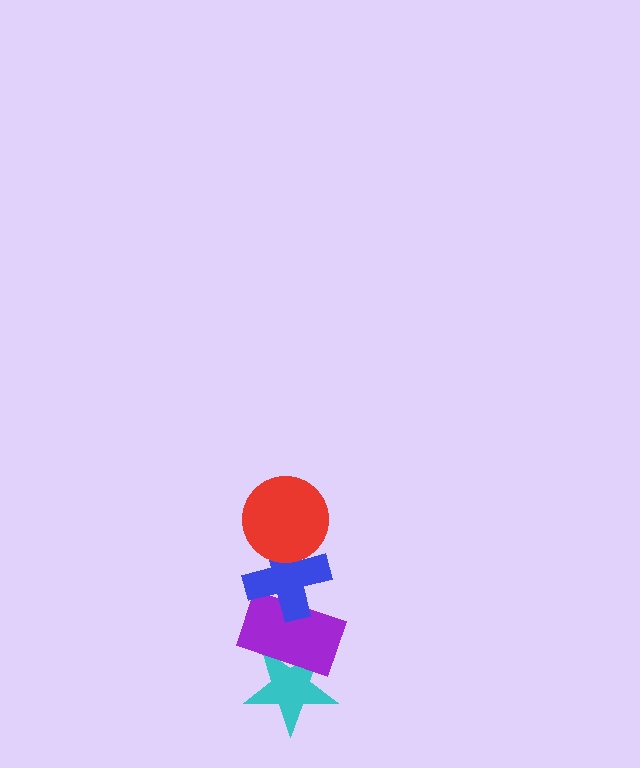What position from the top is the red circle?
The red circle is 1st from the top.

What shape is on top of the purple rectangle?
The blue cross is on top of the purple rectangle.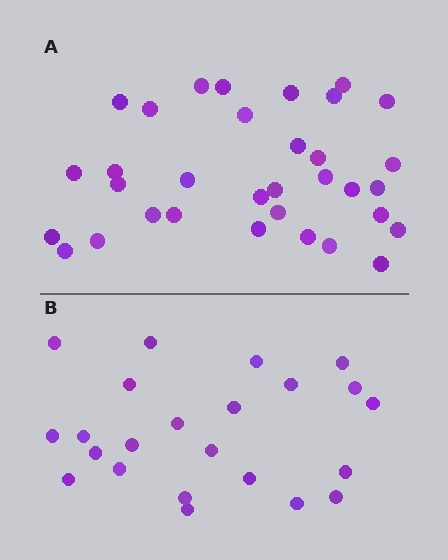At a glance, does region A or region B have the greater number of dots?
Region A (the top region) has more dots.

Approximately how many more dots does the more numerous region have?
Region A has roughly 10 or so more dots than region B.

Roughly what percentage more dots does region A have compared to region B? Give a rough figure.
About 45% more.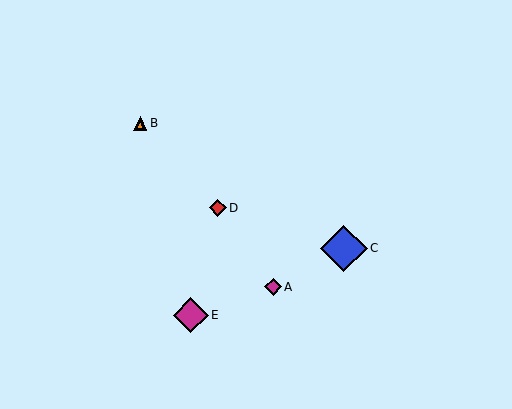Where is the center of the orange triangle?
The center of the orange triangle is at (140, 123).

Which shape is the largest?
The blue diamond (labeled C) is the largest.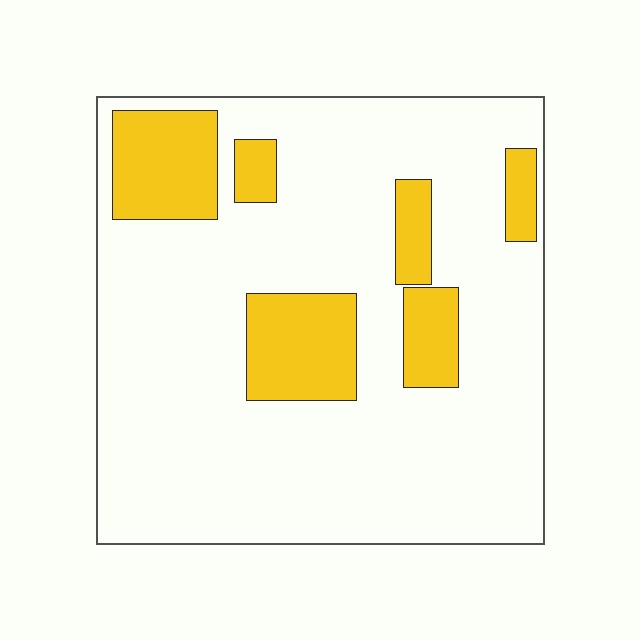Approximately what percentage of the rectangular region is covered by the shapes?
Approximately 20%.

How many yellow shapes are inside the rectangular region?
6.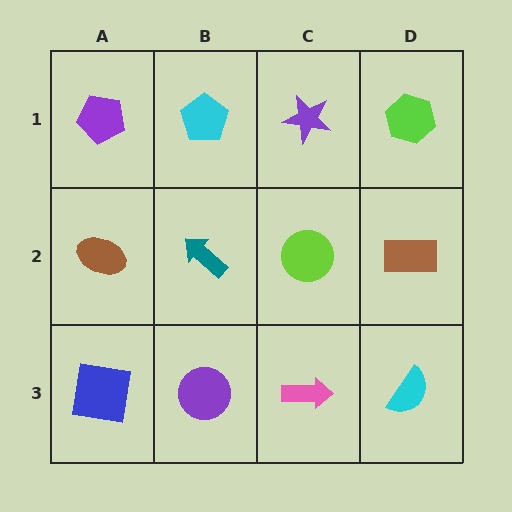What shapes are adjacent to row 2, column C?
A purple star (row 1, column C), a pink arrow (row 3, column C), a teal arrow (row 2, column B), a brown rectangle (row 2, column D).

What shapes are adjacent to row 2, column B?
A cyan pentagon (row 1, column B), a purple circle (row 3, column B), a brown ellipse (row 2, column A), a lime circle (row 2, column C).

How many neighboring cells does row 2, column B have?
4.